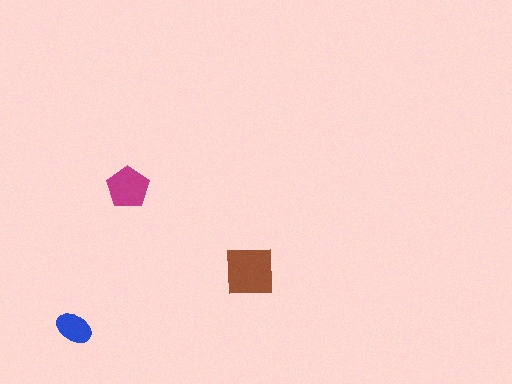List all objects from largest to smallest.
The brown square, the magenta pentagon, the blue ellipse.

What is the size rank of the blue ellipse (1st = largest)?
3rd.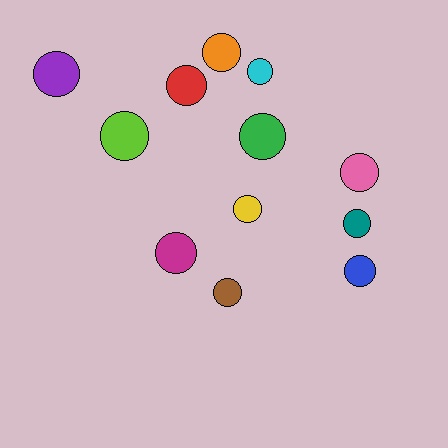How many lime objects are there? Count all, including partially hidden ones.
There is 1 lime object.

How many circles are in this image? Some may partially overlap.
There are 12 circles.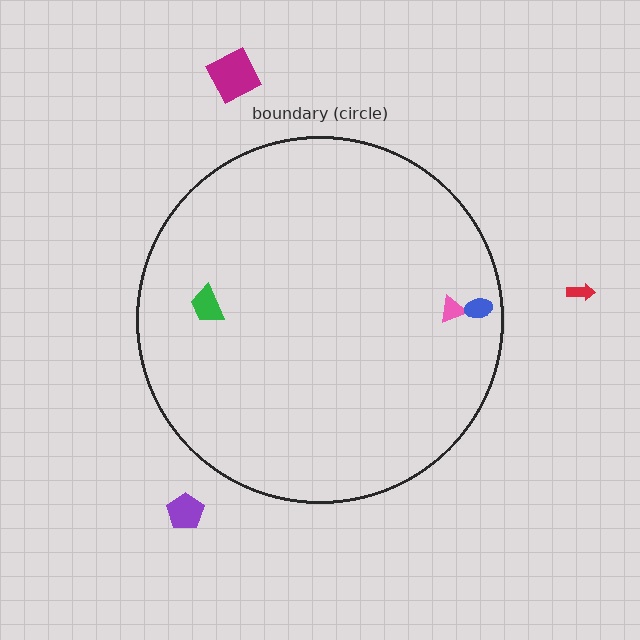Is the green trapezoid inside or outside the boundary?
Inside.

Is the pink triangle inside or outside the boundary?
Inside.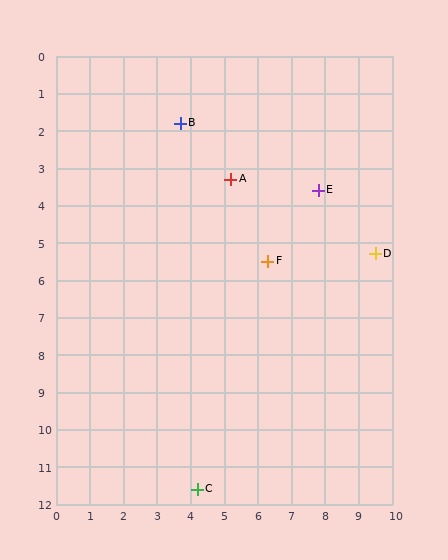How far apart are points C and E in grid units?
Points C and E are about 8.8 grid units apart.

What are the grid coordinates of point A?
Point A is at approximately (5.2, 3.3).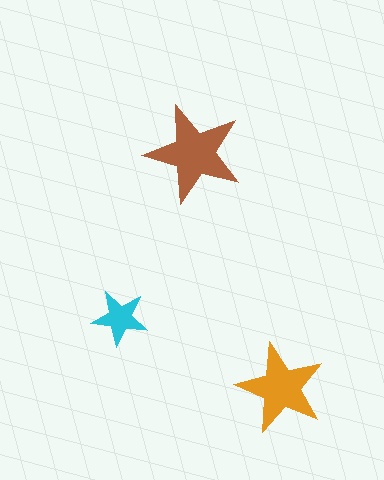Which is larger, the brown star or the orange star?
The brown one.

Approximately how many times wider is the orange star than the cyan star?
About 1.5 times wider.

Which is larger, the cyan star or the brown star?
The brown one.